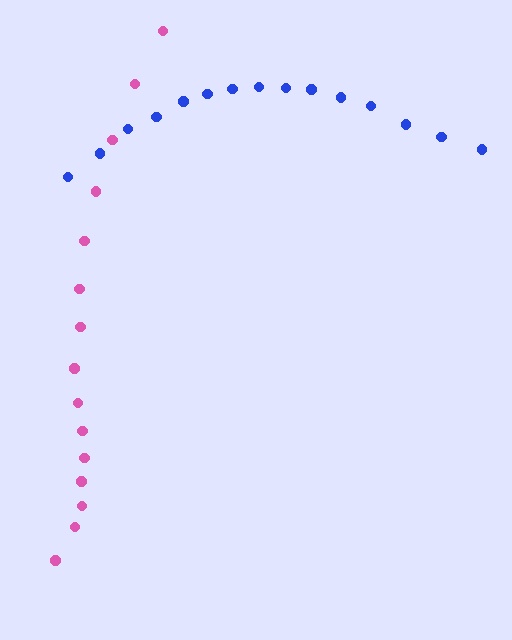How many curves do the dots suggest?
There are 2 distinct paths.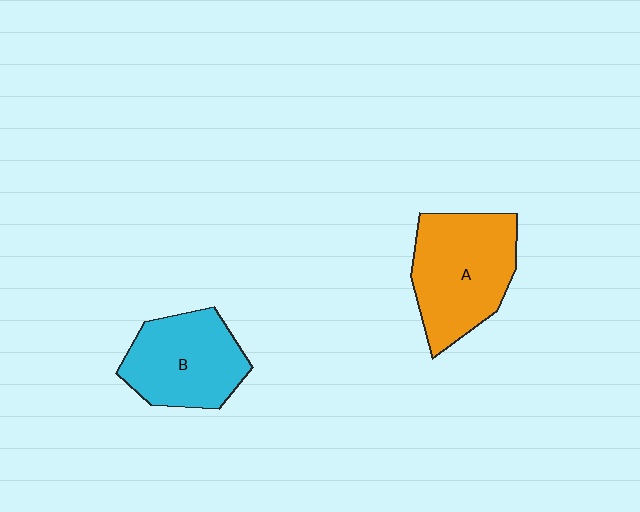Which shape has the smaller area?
Shape B (cyan).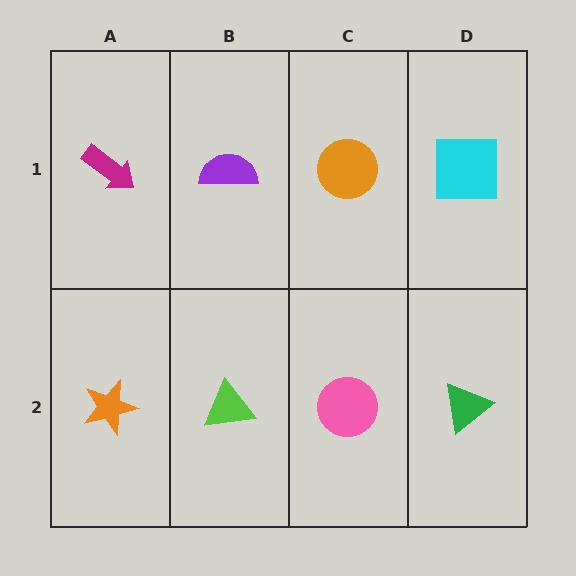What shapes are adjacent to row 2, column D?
A cyan square (row 1, column D), a pink circle (row 2, column C).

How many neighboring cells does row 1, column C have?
3.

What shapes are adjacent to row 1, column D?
A green triangle (row 2, column D), an orange circle (row 1, column C).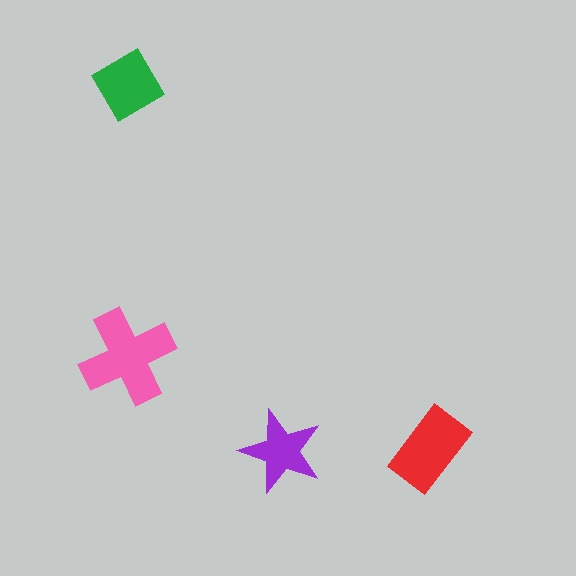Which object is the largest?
The pink cross.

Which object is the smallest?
The purple star.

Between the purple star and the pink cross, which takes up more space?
The pink cross.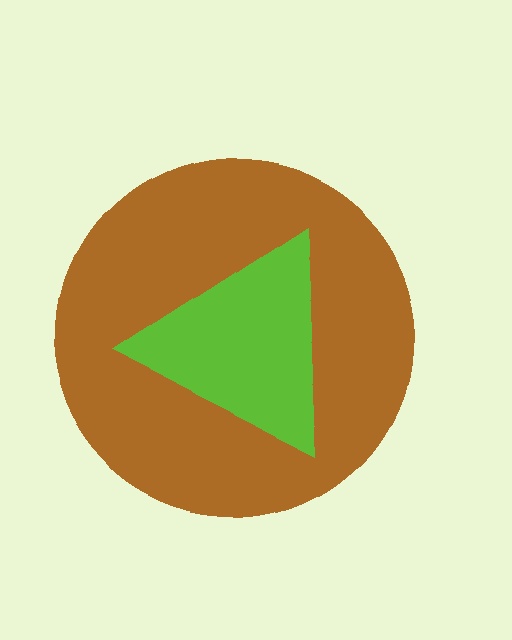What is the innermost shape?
The lime triangle.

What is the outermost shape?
The brown circle.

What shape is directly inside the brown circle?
The lime triangle.